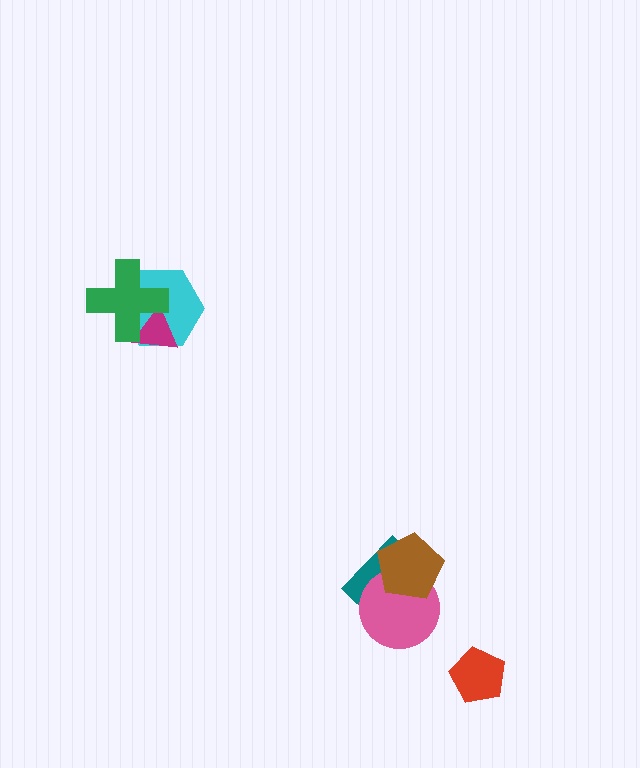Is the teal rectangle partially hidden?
Yes, it is partially covered by another shape.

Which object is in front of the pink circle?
The brown pentagon is in front of the pink circle.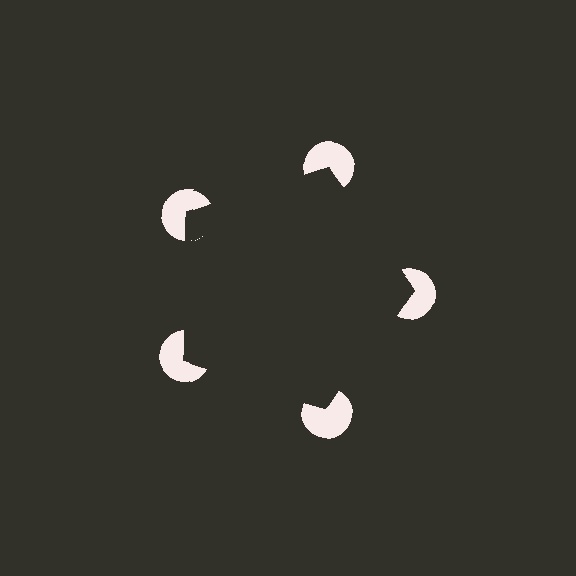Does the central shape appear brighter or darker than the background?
It typically appears slightly darker than the background, even though no actual brightness change is drawn.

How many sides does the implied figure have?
5 sides.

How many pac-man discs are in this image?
There are 5 — one at each vertex of the illusory pentagon.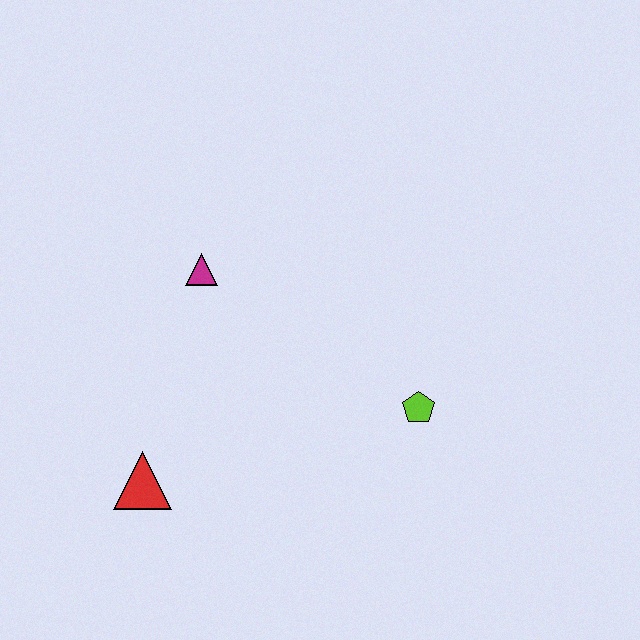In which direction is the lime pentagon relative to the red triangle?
The lime pentagon is to the right of the red triangle.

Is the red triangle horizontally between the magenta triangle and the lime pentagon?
No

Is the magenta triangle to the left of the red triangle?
No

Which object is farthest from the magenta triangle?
The lime pentagon is farthest from the magenta triangle.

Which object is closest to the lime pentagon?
The magenta triangle is closest to the lime pentagon.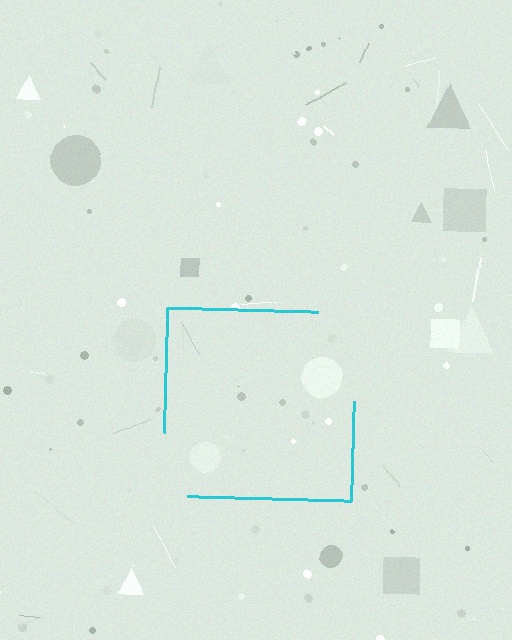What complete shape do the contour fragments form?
The contour fragments form a square.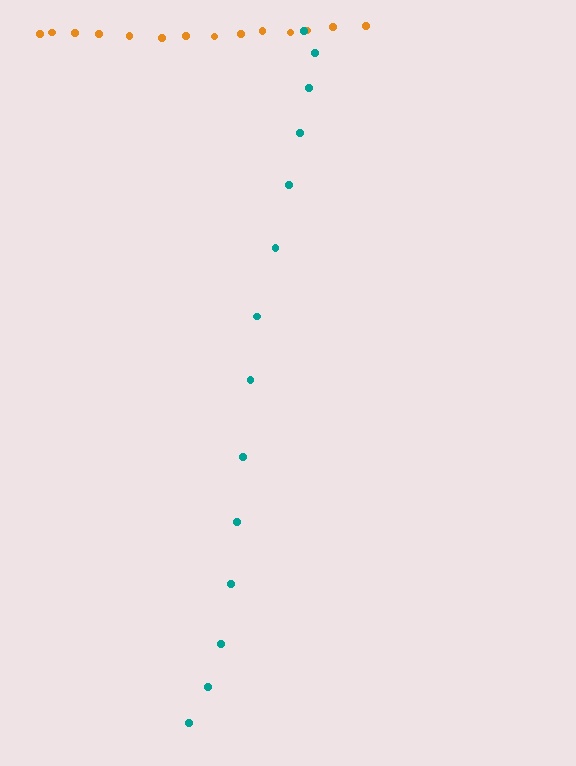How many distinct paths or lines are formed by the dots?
There are 2 distinct paths.